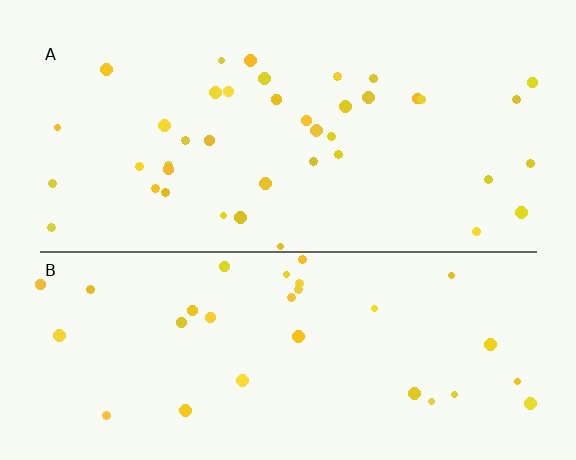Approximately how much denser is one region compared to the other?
Approximately 1.3× — region A over region B.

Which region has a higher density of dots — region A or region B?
A (the top).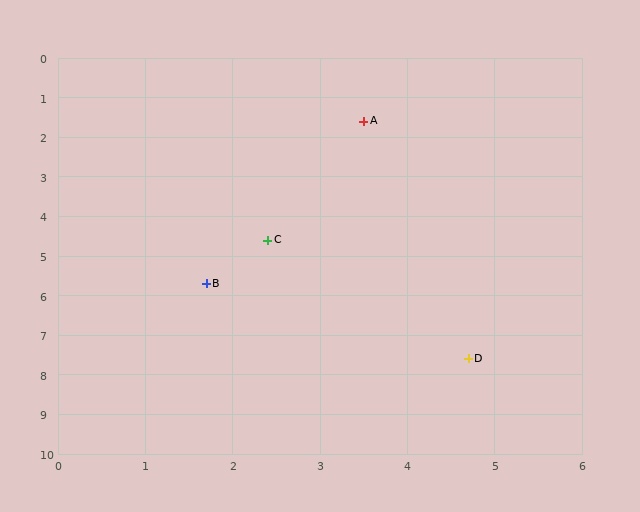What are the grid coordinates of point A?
Point A is at approximately (3.5, 1.6).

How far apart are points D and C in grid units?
Points D and C are about 3.8 grid units apart.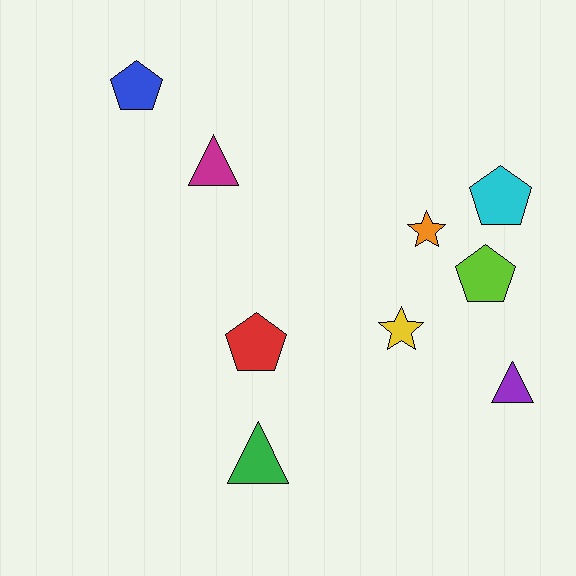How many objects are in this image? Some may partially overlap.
There are 9 objects.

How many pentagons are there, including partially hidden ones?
There are 4 pentagons.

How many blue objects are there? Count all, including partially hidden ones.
There is 1 blue object.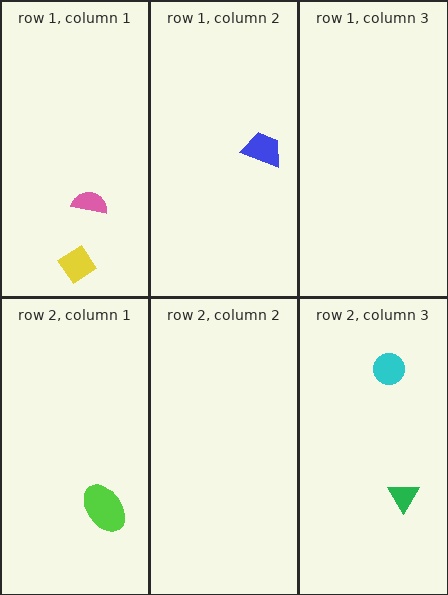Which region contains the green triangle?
The row 2, column 3 region.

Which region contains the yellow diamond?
The row 1, column 1 region.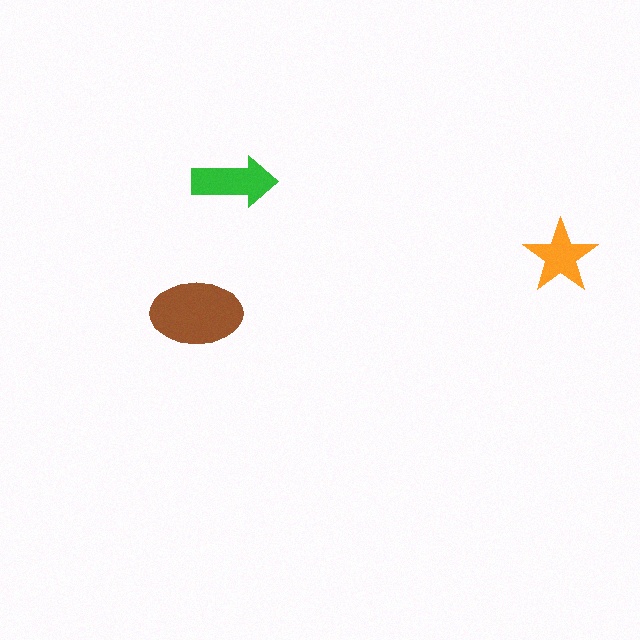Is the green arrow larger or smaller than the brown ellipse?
Smaller.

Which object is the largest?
The brown ellipse.